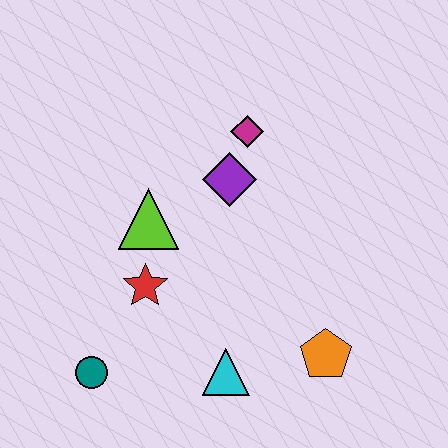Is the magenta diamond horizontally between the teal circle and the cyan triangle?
No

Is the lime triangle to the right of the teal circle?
Yes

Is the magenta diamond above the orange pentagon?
Yes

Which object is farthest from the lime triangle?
The orange pentagon is farthest from the lime triangle.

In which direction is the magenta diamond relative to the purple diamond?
The magenta diamond is above the purple diamond.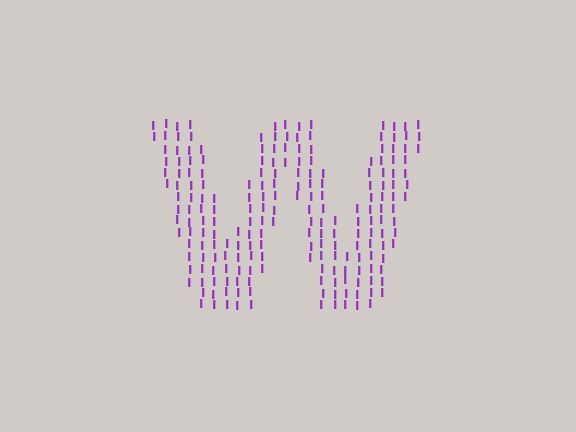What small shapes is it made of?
It is made of small letter I's.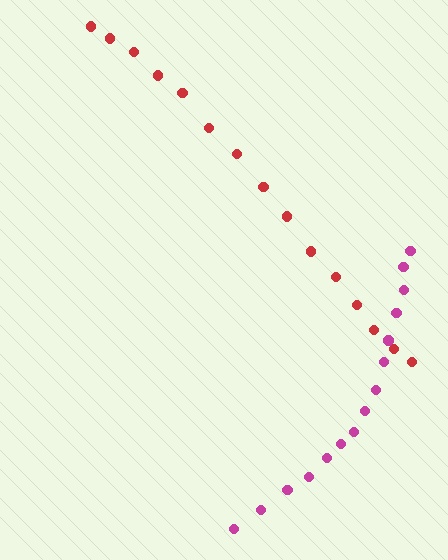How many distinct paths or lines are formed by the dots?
There are 2 distinct paths.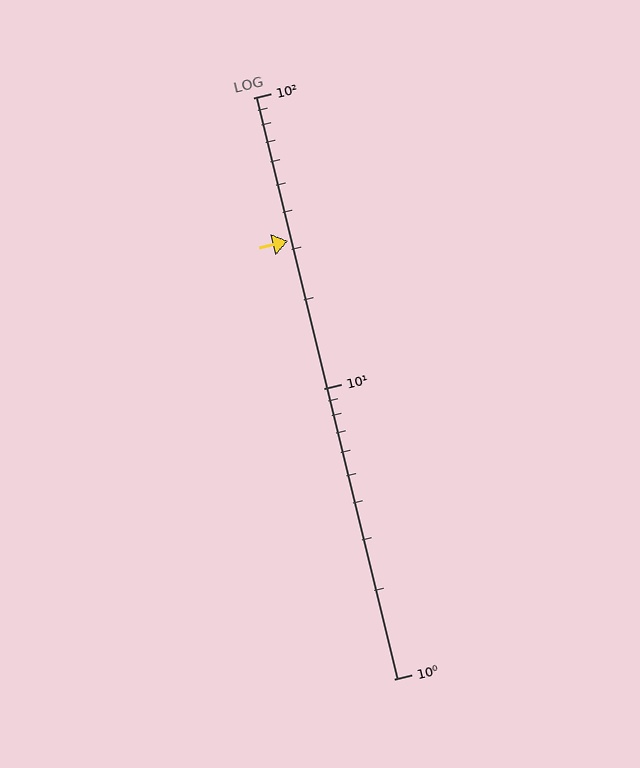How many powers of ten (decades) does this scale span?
The scale spans 2 decades, from 1 to 100.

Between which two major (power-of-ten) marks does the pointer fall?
The pointer is between 10 and 100.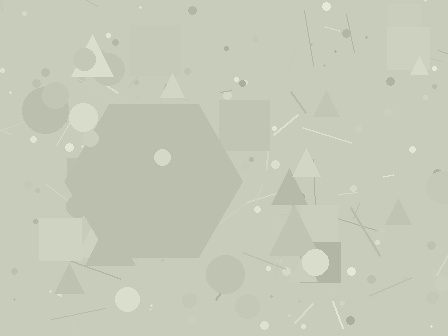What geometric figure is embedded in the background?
A hexagon is embedded in the background.